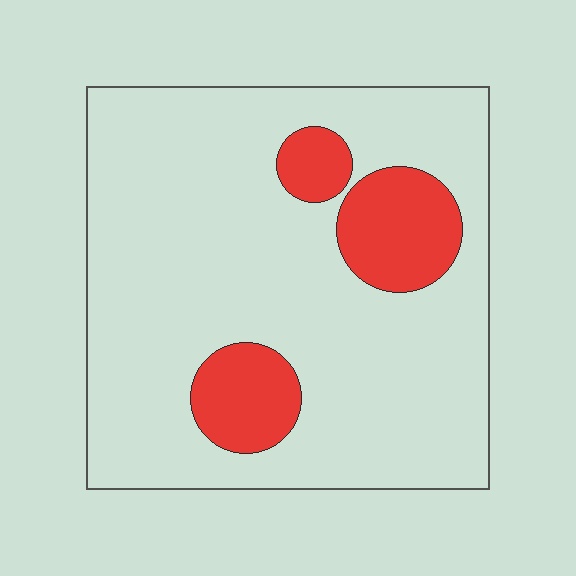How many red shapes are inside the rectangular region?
3.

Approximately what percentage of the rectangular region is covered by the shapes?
Approximately 15%.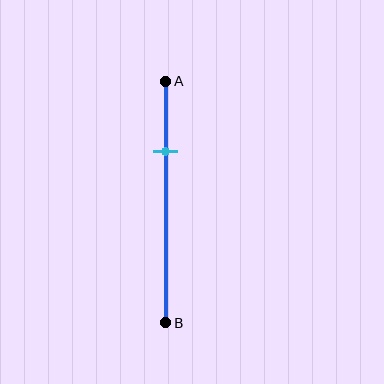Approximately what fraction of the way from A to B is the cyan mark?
The cyan mark is approximately 30% of the way from A to B.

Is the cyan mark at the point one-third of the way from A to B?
No, the mark is at about 30% from A, not at the 33% one-third point.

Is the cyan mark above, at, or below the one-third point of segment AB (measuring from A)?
The cyan mark is above the one-third point of segment AB.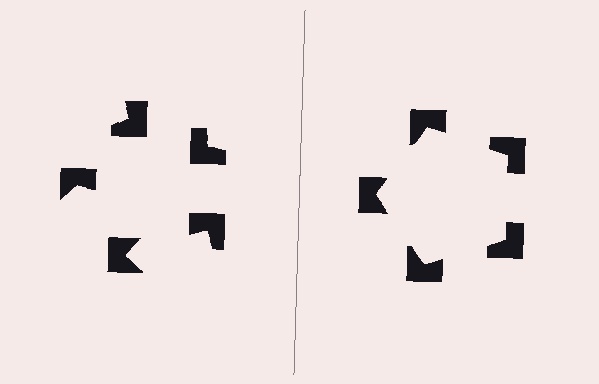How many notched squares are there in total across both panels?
10 — 5 on each side.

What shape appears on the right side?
An illusory pentagon.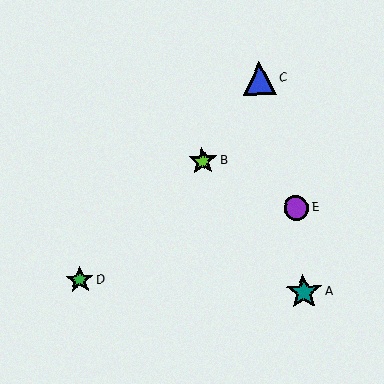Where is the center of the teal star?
The center of the teal star is at (304, 292).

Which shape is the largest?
The teal star (labeled A) is the largest.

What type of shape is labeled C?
Shape C is a blue triangle.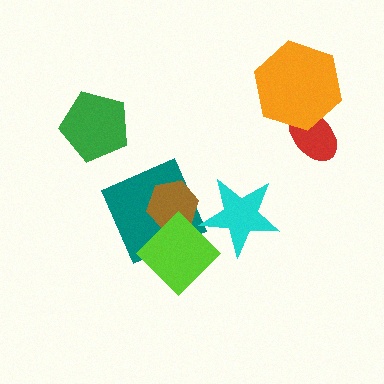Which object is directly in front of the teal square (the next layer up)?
The brown hexagon is directly in front of the teal square.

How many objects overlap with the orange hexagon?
1 object overlaps with the orange hexagon.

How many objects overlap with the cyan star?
1 object overlaps with the cyan star.